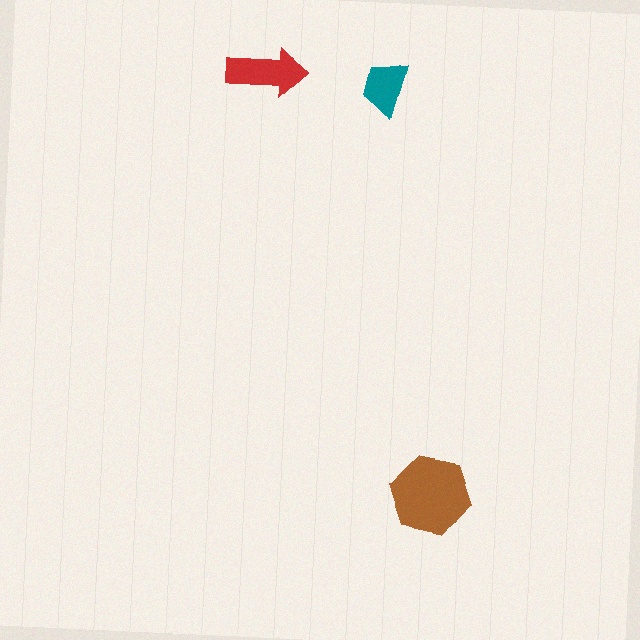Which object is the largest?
The brown hexagon.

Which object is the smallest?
The teal trapezoid.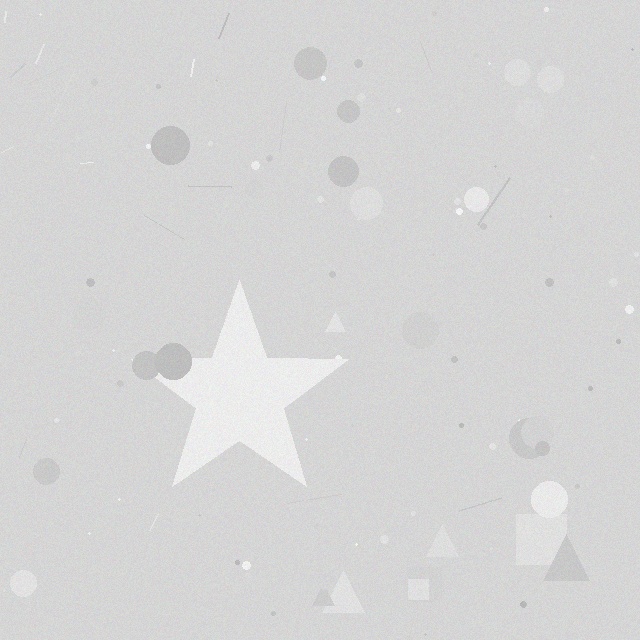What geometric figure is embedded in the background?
A star is embedded in the background.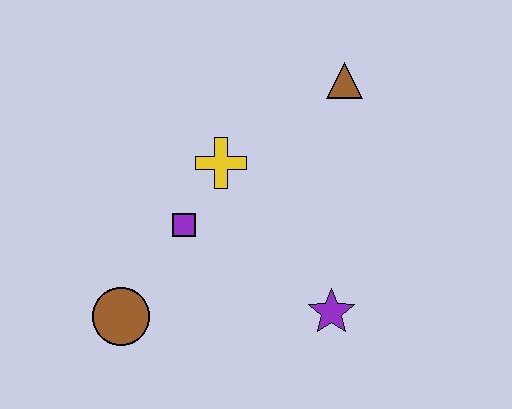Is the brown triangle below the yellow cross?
No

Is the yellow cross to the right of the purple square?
Yes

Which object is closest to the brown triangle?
The yellow cross is closest to the brown triangle.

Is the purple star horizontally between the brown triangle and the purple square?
Yes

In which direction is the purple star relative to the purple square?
The purple star is to the right of the purple square.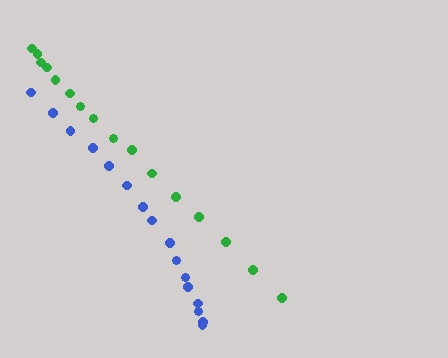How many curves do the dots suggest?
There are 2 distinct paths.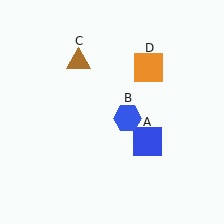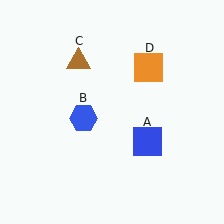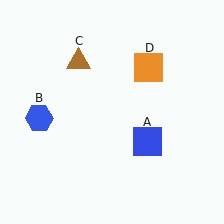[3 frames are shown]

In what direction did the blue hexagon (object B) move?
The blue hexagon (object B) moved left.